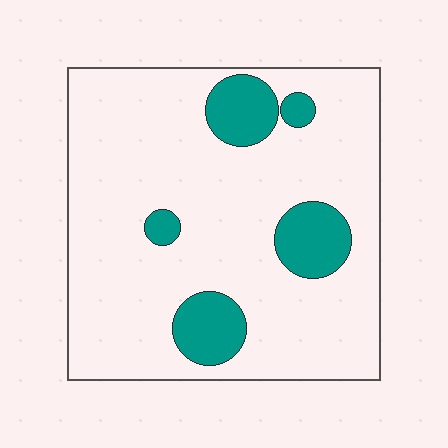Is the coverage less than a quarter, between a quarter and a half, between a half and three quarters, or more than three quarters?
Less than a quarter.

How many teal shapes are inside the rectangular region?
5.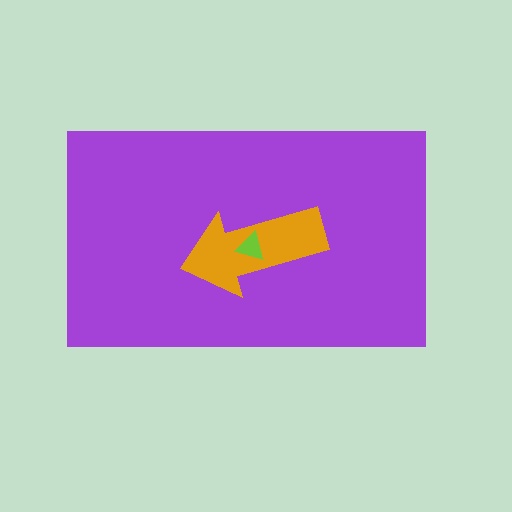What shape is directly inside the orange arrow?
The lime triangle.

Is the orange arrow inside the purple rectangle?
Yes.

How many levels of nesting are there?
3.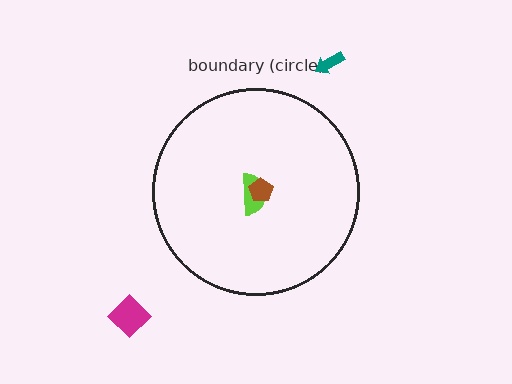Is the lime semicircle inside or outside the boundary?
Inside.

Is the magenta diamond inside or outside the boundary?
Outside.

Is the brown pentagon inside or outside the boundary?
Inside.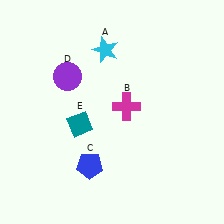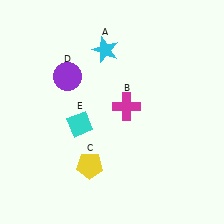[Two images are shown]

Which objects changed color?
C changed from blue to yellow. E changed from teal to cyan.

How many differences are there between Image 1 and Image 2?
There are 2 differences between the two images.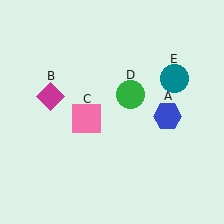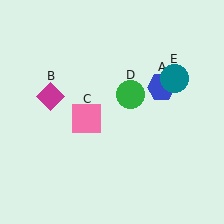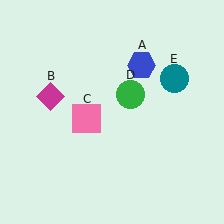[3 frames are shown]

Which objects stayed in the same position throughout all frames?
Magenta diamond (object B) and pink square (object C) and green circle (object D) and teal circle (object E) remained stationary.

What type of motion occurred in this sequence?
The blue hexagon (object A) rotated counterclockwise around the center of the scene.